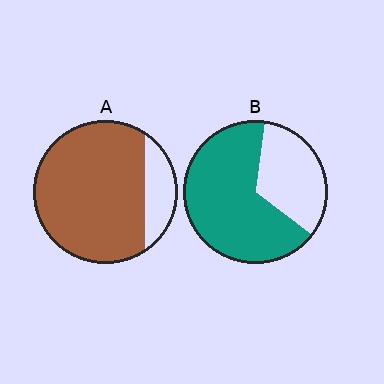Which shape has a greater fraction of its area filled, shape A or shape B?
Shape A.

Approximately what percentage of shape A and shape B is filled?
A is approximately 85% and B is approximately 65%.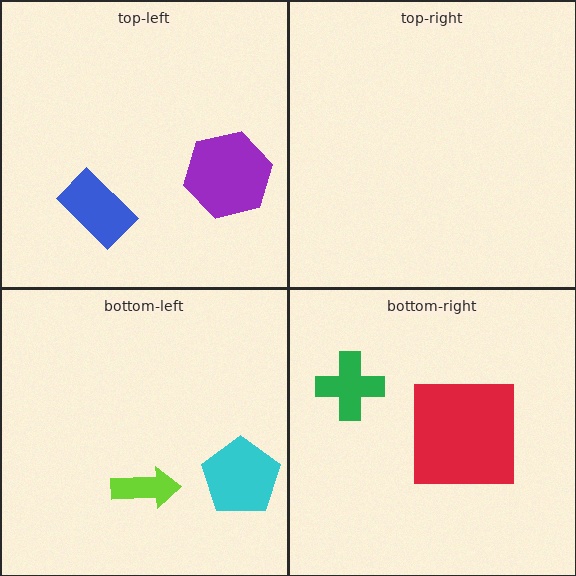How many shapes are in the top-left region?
2.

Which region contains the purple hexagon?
The top-left region.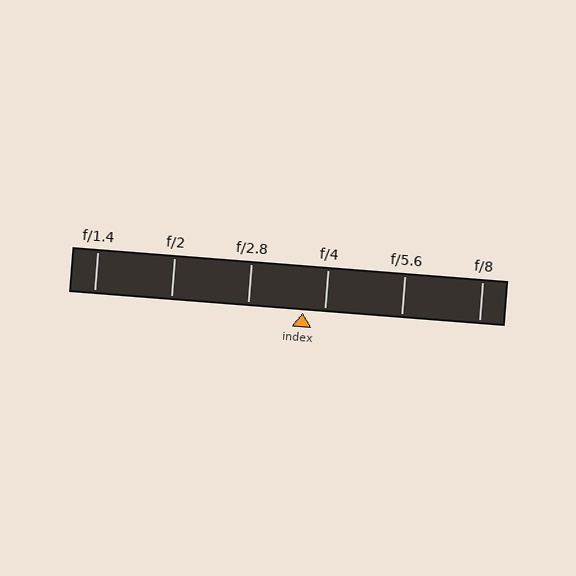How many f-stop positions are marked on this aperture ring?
There are 6 f-stop positions marked.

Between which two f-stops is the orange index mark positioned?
The index mark is between f/2.8 and f/4.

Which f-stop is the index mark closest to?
The index mark is closest to f/4.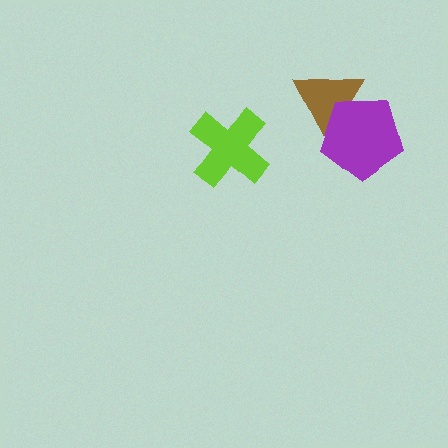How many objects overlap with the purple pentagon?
1 object overlaps with the purple pentagon.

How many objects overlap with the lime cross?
0 objects overlap with the lime cross.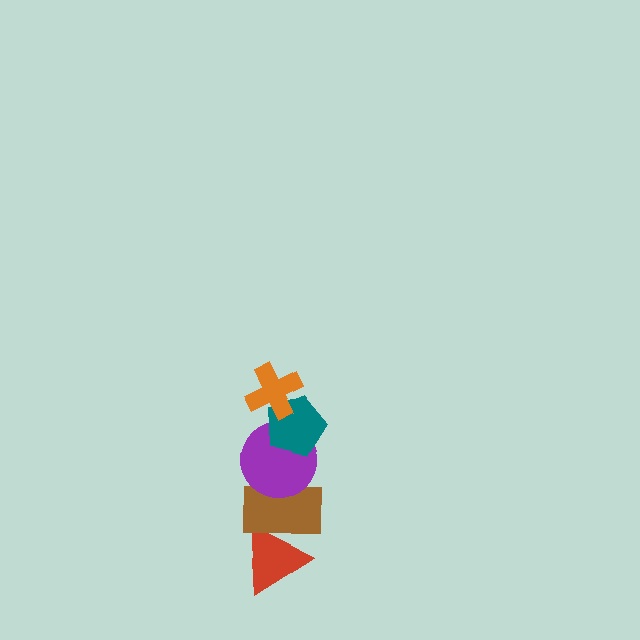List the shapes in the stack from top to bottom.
From top to bottom: the orange cross, the teal pentagon, the purple circle, the brown rectangle, the red triangle.